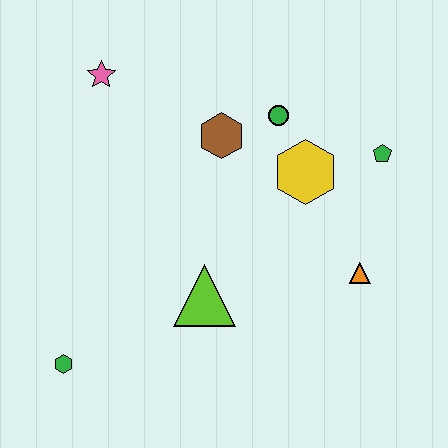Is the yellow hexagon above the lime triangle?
Yes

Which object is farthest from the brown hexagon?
The green hexagon is farthest from the brown hexagon.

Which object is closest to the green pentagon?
The yellow hexagon is closest to the green pentagon.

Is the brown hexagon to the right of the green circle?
No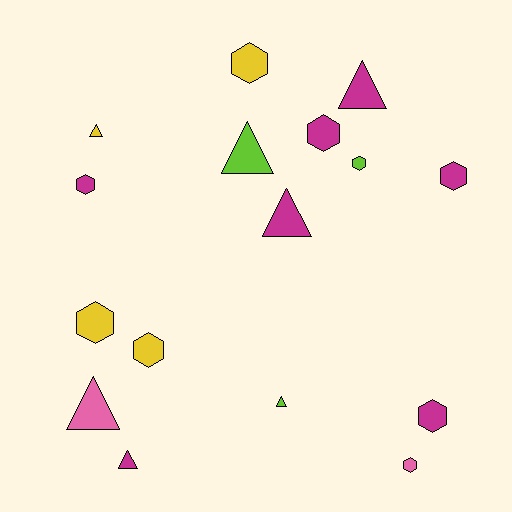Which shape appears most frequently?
Hexagon, with 9 objects.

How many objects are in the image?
There are 16 objects.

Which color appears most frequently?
Magenta, with 7 objects.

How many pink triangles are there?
There is 1 pink triangle.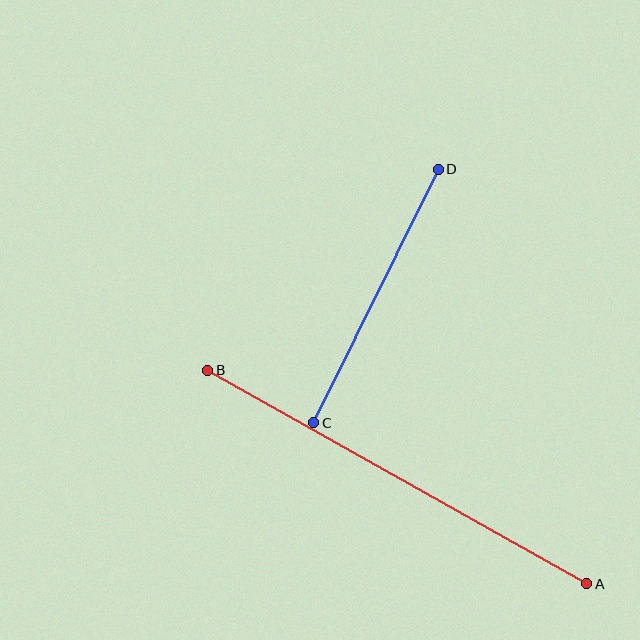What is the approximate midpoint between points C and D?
The midpoint is at approximately (376, 296) pixels.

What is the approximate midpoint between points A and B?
The midpoint is at approximately (397, 477) pixels.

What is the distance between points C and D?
The distance is approximately 283 pixels.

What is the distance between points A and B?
The distance is approximately 435 pixels.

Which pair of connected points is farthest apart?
Points A and B are farthest apart.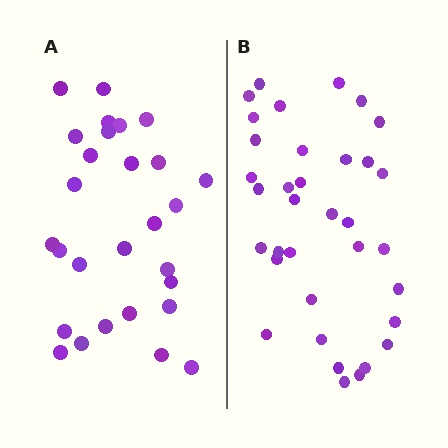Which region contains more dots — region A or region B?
Region B (the right region) has more dots.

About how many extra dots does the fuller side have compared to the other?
Region B has roughly 8 or so more dots than region A.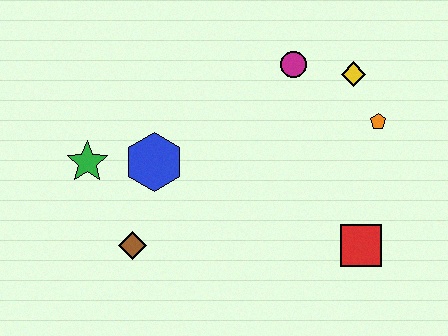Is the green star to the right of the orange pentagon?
No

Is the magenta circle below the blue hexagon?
No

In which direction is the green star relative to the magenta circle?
The green star is to the left of the magenta circle.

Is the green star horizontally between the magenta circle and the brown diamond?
No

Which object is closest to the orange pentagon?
The yellow diamond is closest to the orange pentagon.